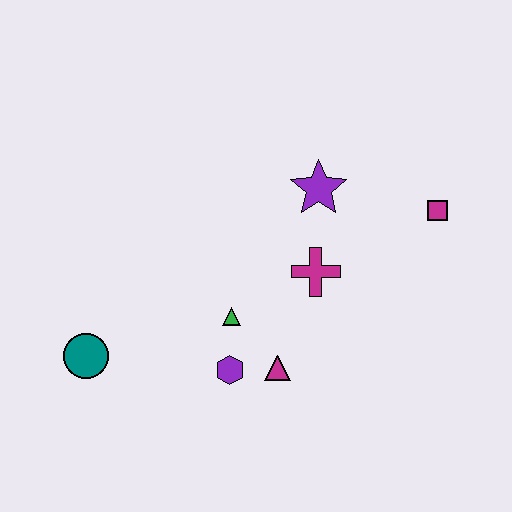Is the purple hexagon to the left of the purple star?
Yes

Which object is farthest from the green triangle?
The magenta square is farthest from the green triangle.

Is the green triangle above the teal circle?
Yes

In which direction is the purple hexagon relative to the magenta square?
The purple hexagon is to the left of the magenta square.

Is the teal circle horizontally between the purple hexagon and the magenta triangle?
No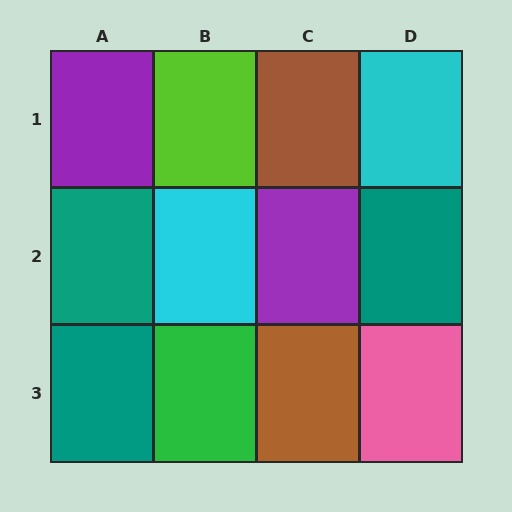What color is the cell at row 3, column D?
Pink.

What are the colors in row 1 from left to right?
Purple, lime, brown, cyan.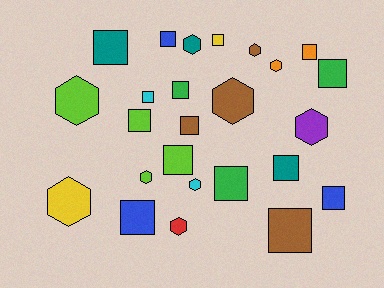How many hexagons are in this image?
There are 10 hexagons.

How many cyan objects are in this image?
There are 2 cyan objects.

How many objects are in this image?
There are 25 objects.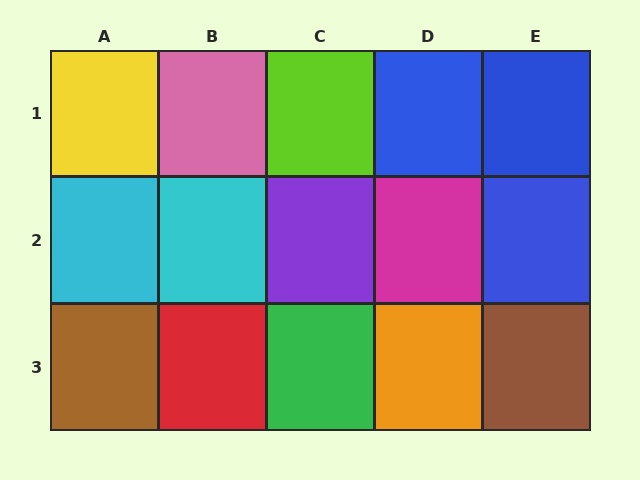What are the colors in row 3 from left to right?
Brown, red, green, orange, brown.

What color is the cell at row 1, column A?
Yellow.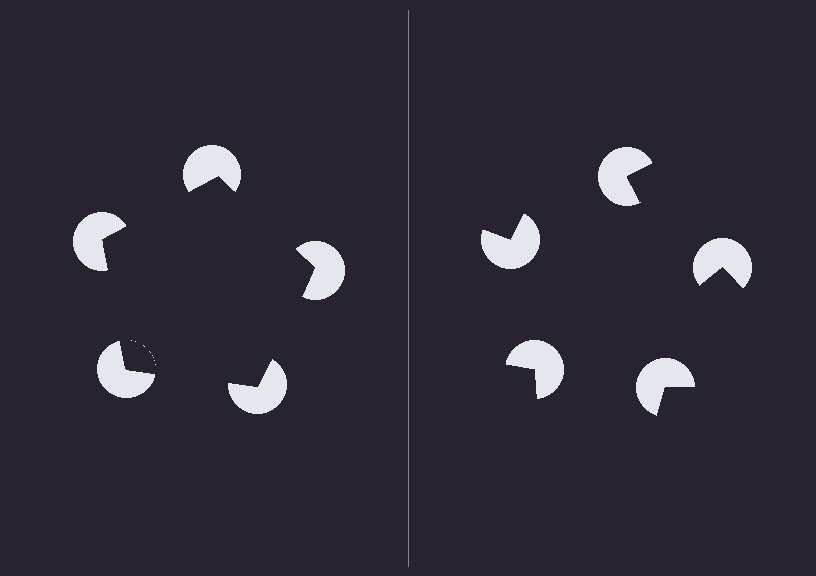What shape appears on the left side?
An illusory pentagon.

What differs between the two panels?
The pac-man discs are positioned identically on both sides; only the wedge orientations differ. On the left they align to a pentagon; on the right they are misaligned.